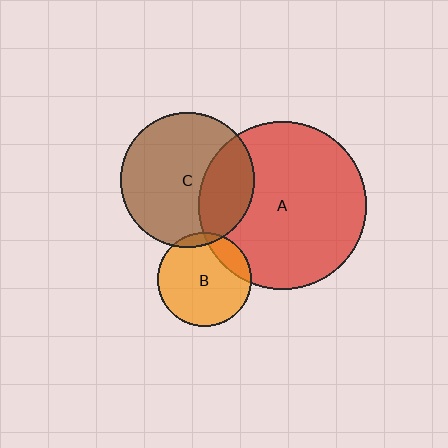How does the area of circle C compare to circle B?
Approximately 2.0 times.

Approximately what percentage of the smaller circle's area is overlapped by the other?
Approximately 30%.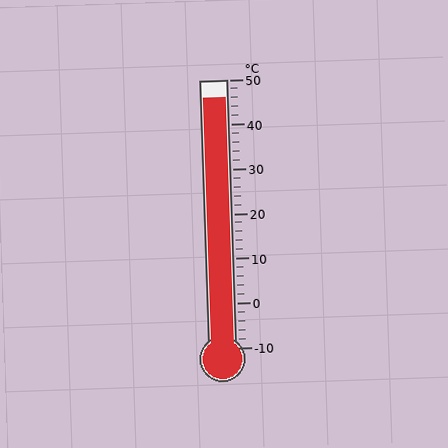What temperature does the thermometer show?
The thermometer shows approximately 46°C.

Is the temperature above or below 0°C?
The temperature is above 0°C.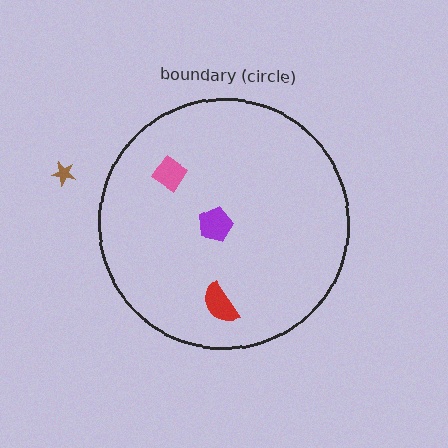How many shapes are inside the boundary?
3 inside, 1 outside.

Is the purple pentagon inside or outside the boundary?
Inside.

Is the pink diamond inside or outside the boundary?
Inside.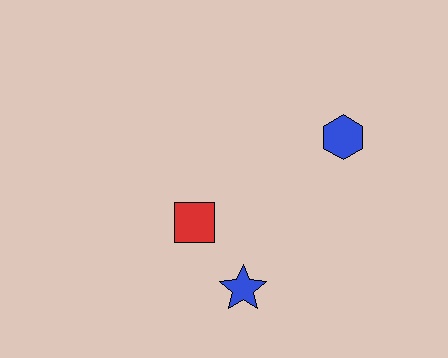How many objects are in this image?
There are 3 objects.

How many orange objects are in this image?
There are no orange objects.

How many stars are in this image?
There is 1 star.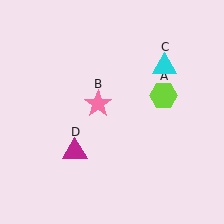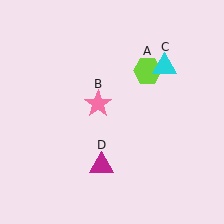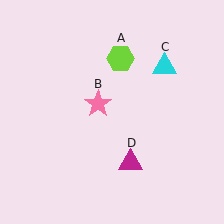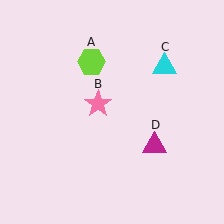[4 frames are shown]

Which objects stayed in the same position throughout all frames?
Pink star (object B) and cyan triangle (object C) remained stationary.